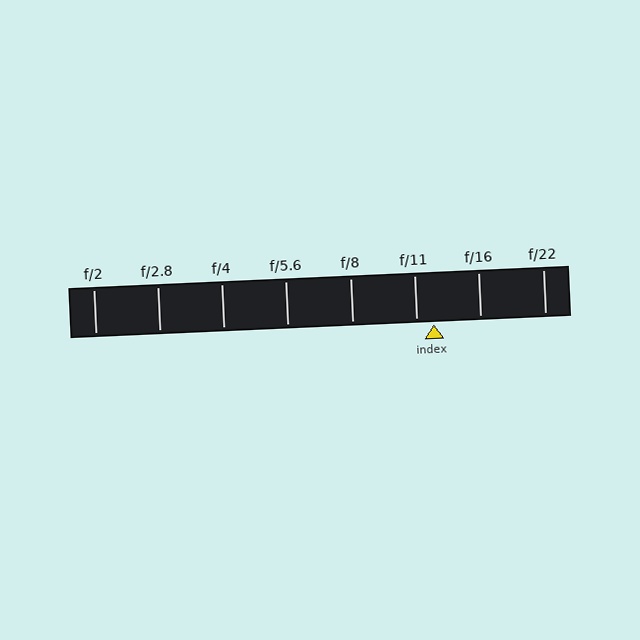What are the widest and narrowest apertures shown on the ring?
The widest aperture shown is f/2 and the narrowest is f/22.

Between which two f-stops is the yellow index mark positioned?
The index mark is between f/11 and f/16.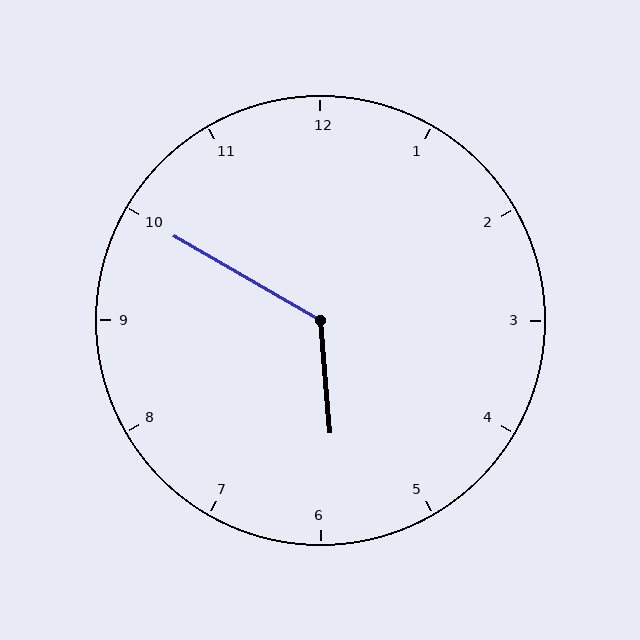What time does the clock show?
5:50.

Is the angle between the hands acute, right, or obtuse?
It is obtuse.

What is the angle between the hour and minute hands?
Approximately 125 degrees.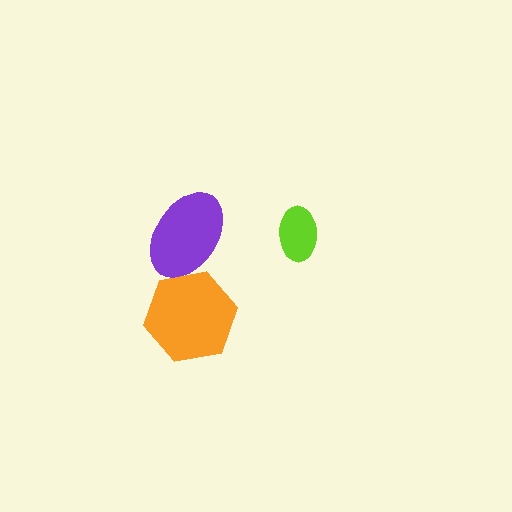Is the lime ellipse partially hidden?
No, no other shape covers it.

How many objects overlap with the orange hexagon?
1 object overlaps with the orange hexagon.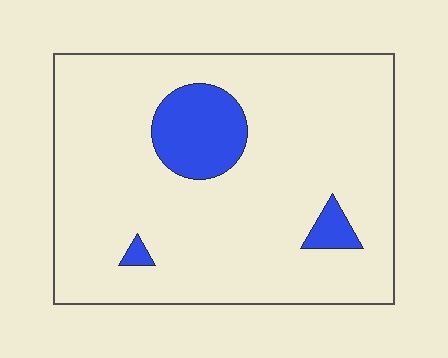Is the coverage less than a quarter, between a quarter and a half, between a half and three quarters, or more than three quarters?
Less than a quarter.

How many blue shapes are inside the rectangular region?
3.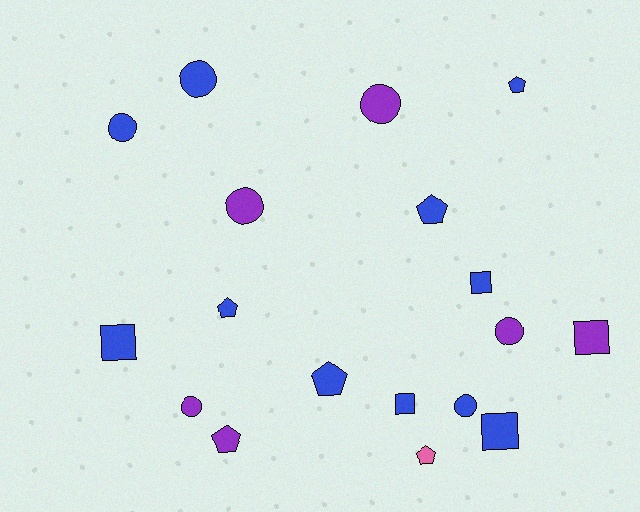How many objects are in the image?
There are 18 objects.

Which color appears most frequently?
Blue, with 11 objects.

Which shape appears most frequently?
Circle, with 7 objects.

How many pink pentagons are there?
There is 1 pink pentagon.